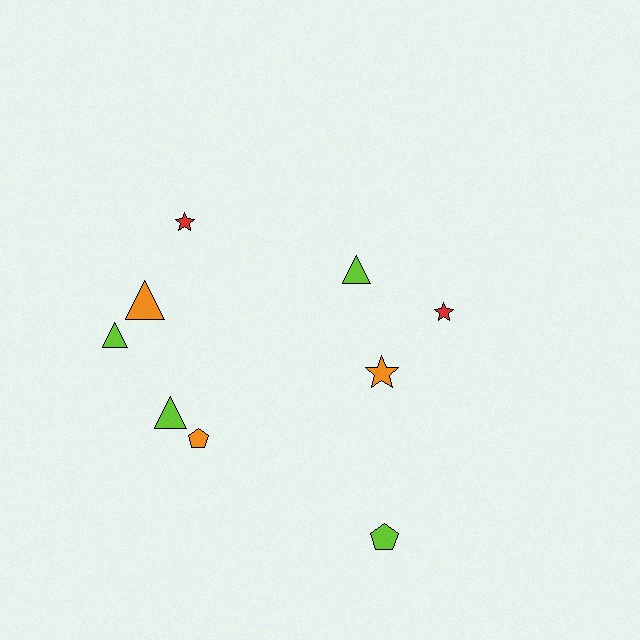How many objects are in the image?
There are 9 objects.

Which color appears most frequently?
Lime, with 4 objects.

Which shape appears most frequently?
Triangle, with 4 objects.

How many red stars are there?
There are 2 red stars.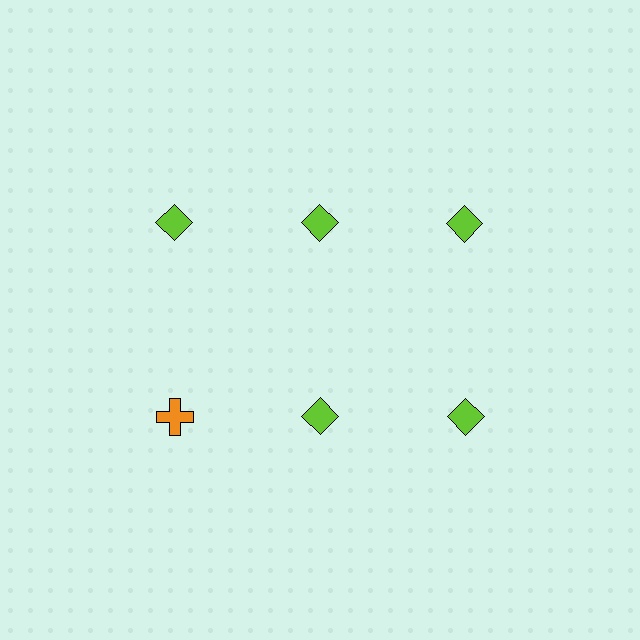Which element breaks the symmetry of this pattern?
The orange cross in the second row, leftmost column breaks the symmetry. All other shapes are lime diamonds.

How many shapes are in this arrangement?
There are 6 shapes arranged in a grid pattern.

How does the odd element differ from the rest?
It differs in both color (orange instead of lime) and shape (cross instead of diamond).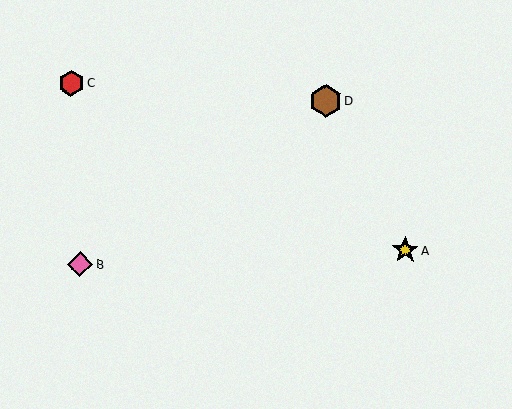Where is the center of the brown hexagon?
The center of the brown hexagon is at (326, 101).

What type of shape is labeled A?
Shape A is a yellow star.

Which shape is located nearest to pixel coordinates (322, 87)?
The brown hexagon (labeled D) at (326, 101) is nearest to that location.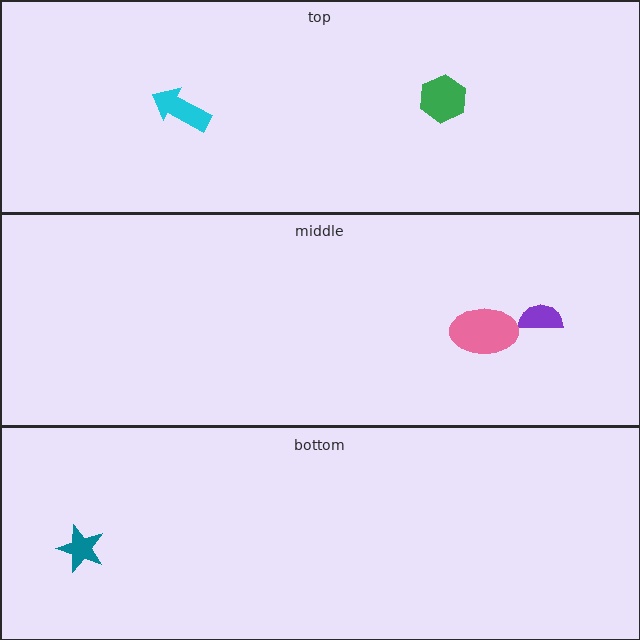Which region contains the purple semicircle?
The middle region.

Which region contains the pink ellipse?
The middle region.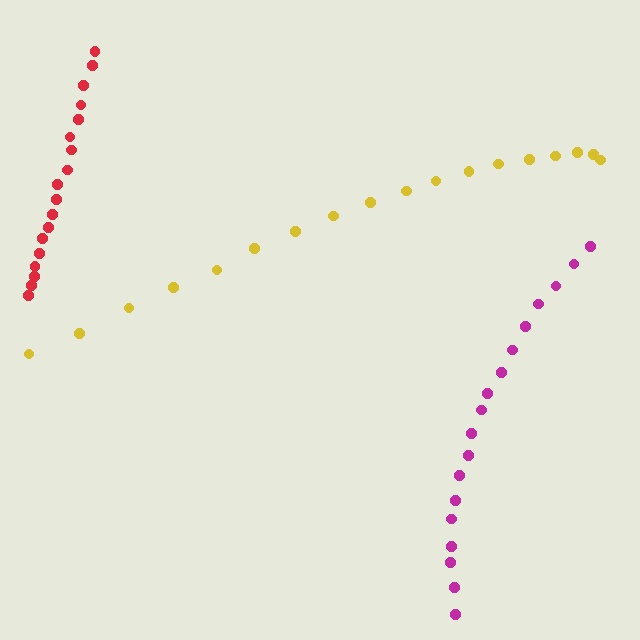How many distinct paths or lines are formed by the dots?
There are 3 distinct paths.